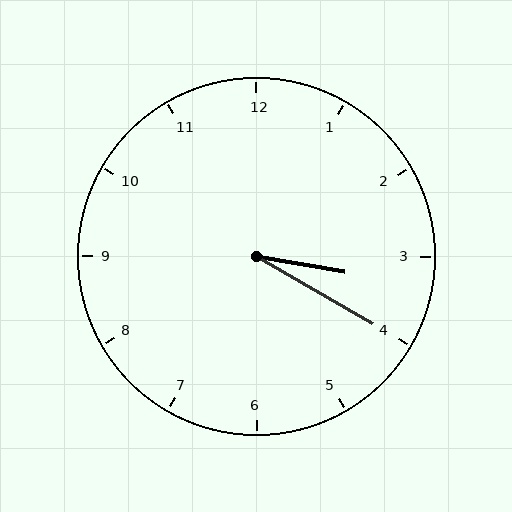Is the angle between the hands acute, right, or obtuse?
It is acute.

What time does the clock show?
3:20.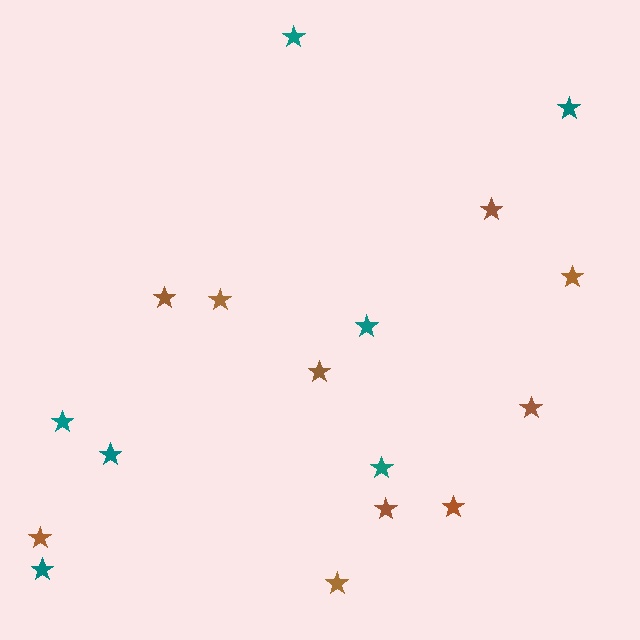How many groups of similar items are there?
There are 2 groups: one group of brown stars (10) and one group of teal stars (7).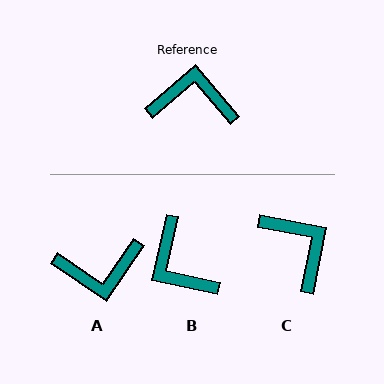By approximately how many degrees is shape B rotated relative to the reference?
Approximately 127 degrees counter-clockwise.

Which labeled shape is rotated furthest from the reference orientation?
A, about 165 degrees away.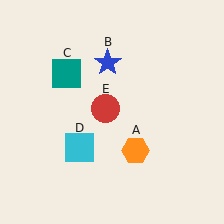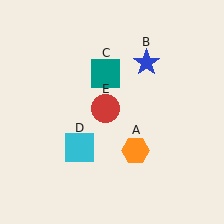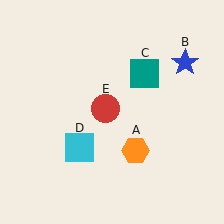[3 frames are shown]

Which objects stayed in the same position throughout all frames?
Orange hexagon (object A) and cyan square (object D) and red circle (object E) remained stationary.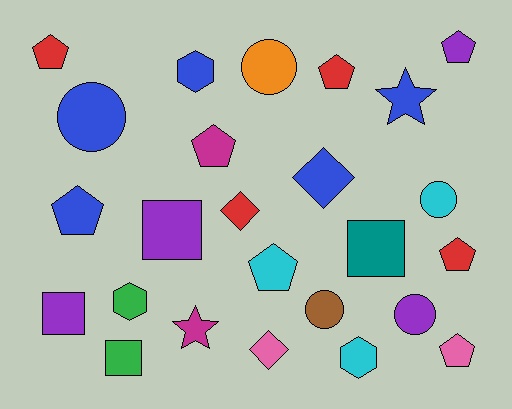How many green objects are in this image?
There are 2 green objects.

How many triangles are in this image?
There are no triangles.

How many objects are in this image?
There are 25 objects.